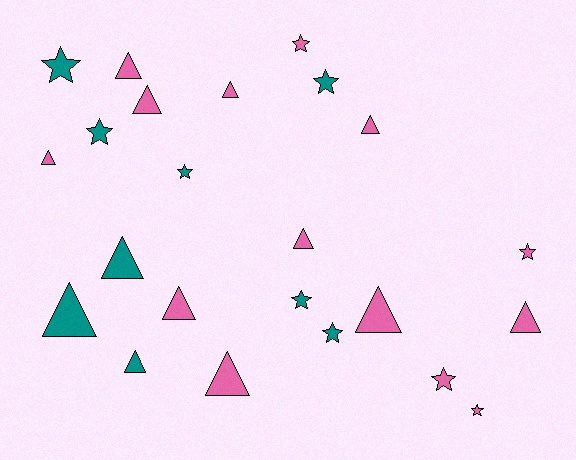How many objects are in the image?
There are 23 objects.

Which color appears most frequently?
Pink, with 14 objects.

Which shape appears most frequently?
Triangle, with 13 objects.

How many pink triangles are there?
There are 10 pink triangles.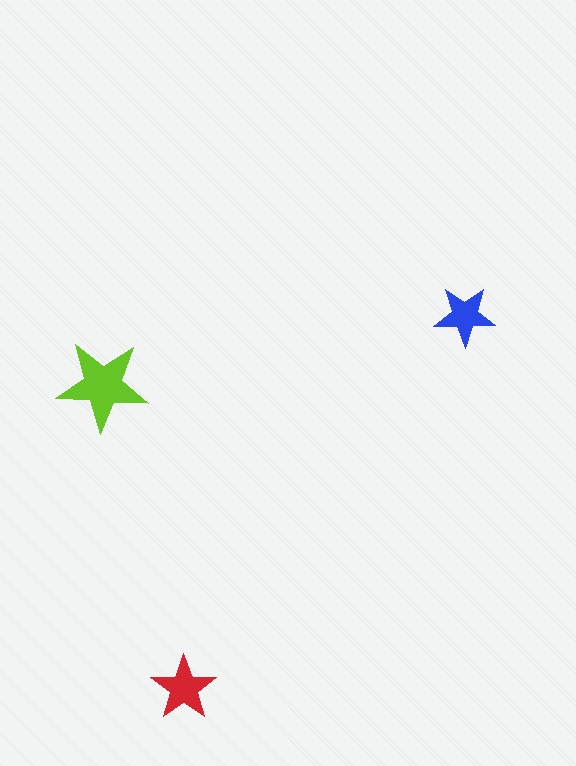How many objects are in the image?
There are 3 objects in the image.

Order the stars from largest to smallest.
the lime one, the red one, the blue one.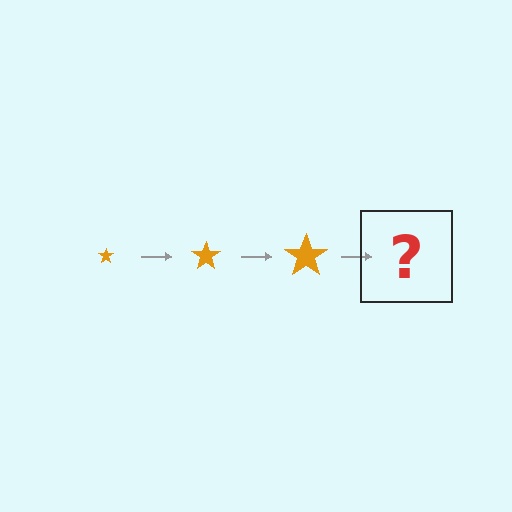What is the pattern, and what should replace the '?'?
The pattern is that the star gets progressively larger each step. The '?' should be an orange star, larger than the previous one.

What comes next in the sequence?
The next element should be an orange star, larger than the previous one.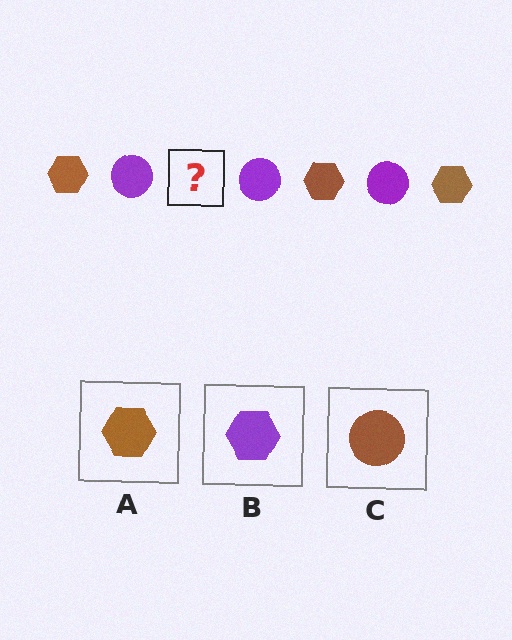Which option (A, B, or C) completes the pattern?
A.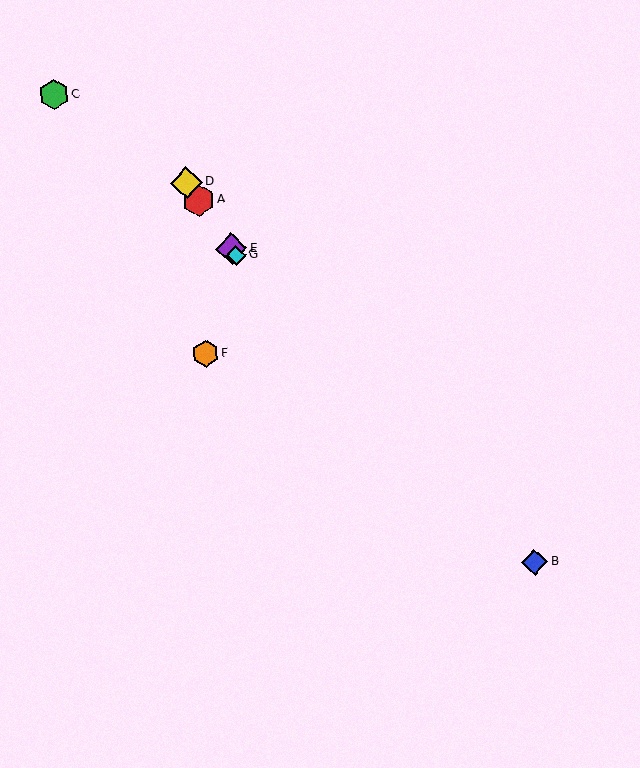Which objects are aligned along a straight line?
Objects A, D, E, G are aligned along a straight line.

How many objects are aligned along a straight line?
4 objects (A, D, E, G) are aligned along a straight line.